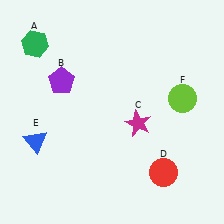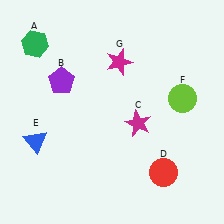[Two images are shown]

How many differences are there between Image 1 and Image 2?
There is 1 difference between the two images.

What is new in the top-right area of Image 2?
A magenta star (G) was added in the top-right area of Image 2.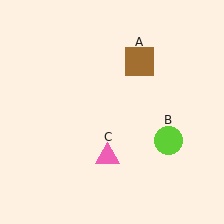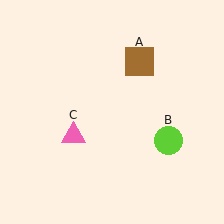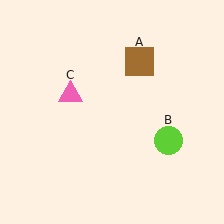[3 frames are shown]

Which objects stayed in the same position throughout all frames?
Brown square (object A) and lime circle (object B) remained stationary.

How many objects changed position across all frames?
1 object changed position: pink triangle (object C).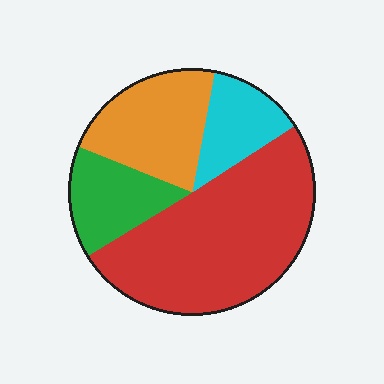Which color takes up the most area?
Red, at roughly 50%.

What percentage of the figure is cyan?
Cyan covers 13% of the figure.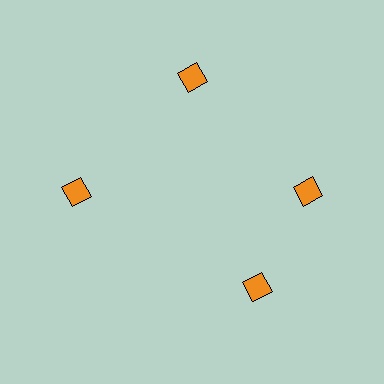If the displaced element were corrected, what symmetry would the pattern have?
It would have 4-fold rotational symmetry — the pattern would map onto itself every 90 degrees.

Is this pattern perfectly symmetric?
No. The 4 orange diamonds are arranged in a ring, but one element near the 6 o'clock position is rotated out of alignment along the ring, breaking the 4-fold rotational symmetry.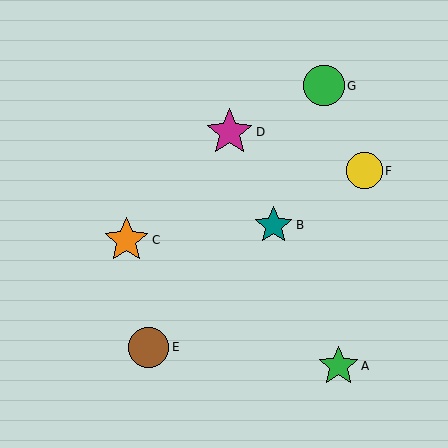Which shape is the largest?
The magenta star (labeled D) is the largest.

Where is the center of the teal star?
The center of the teal star is at (274, 225).